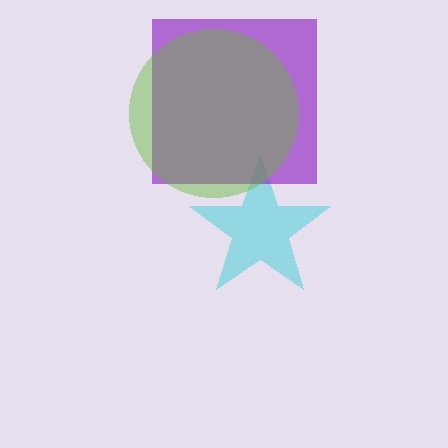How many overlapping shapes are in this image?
There are 3 overlapping shapes in the image.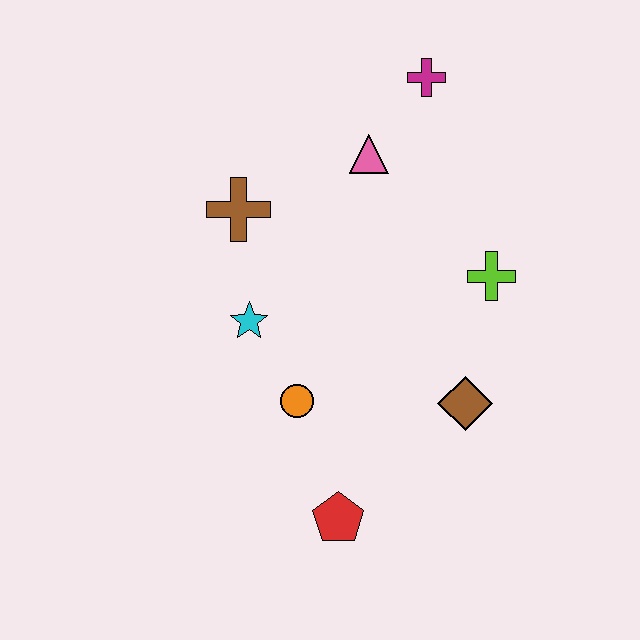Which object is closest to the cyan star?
The orange circle is closest to the cyan star.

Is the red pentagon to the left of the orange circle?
No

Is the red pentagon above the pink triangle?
No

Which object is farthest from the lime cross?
The red pentagon is farthest from the lime cross.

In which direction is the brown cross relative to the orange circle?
The brown cross is above the orange circle.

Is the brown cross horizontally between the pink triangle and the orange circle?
No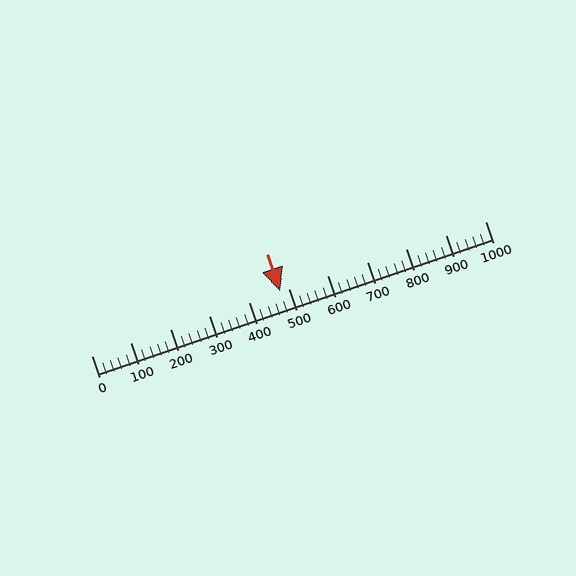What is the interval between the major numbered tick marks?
The major tick marks are spaced 100 units apart.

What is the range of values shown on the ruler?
The ruler shows values from 0 to 1000.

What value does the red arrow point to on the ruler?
The red arrow points to approximately 480.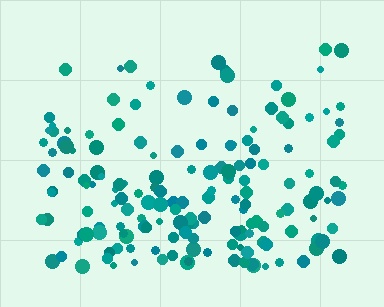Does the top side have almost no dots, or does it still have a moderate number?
Still a moderate number, just noticeably fewer than the bottom.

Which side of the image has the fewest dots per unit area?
The top.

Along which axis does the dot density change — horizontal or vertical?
Vertical.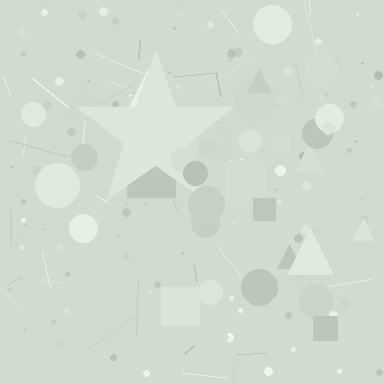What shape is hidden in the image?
A star is hidden in the image.